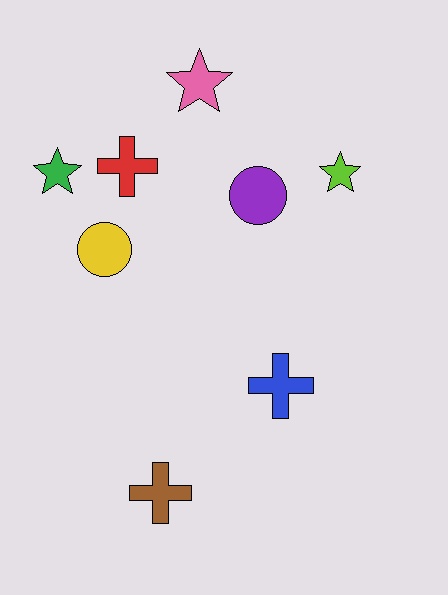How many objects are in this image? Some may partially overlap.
There are 8 objects.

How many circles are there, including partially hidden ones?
There are 2 circles.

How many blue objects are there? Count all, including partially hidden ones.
There is 1 blue object.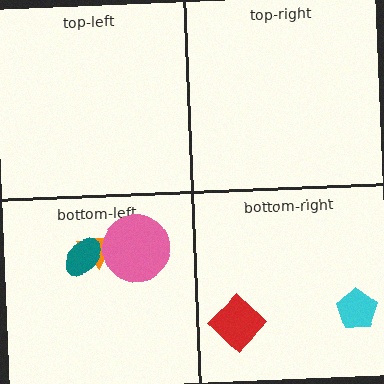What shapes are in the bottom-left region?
The orange triangle, the pink circle, the teal ellipse.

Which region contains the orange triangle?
The bottom-left region.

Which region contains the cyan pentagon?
The bottom-right region.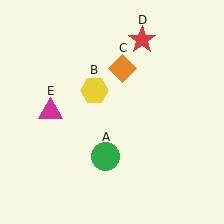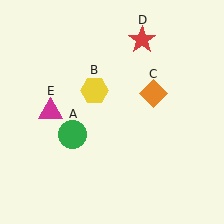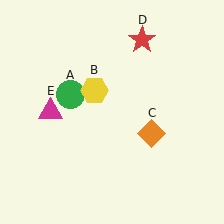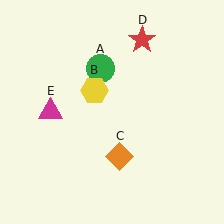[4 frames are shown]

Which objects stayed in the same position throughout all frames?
Yellow hexagon (object B) and red star (object D) and magenta triangle (object E) remained stationary.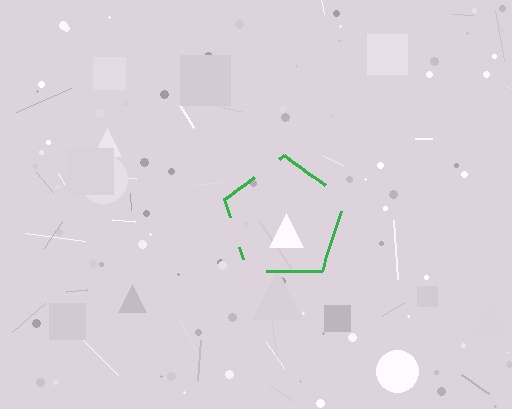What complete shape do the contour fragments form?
The contour fragments form a pentagon.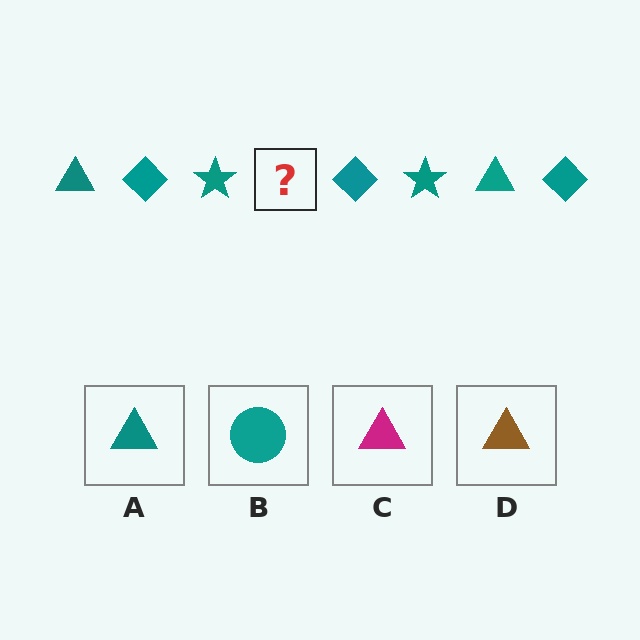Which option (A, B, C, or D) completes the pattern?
A.